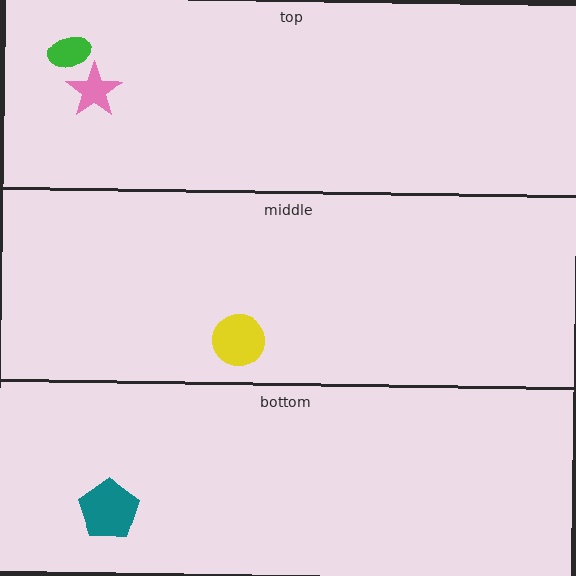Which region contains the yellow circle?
The middle region.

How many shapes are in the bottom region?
1.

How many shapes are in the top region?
2.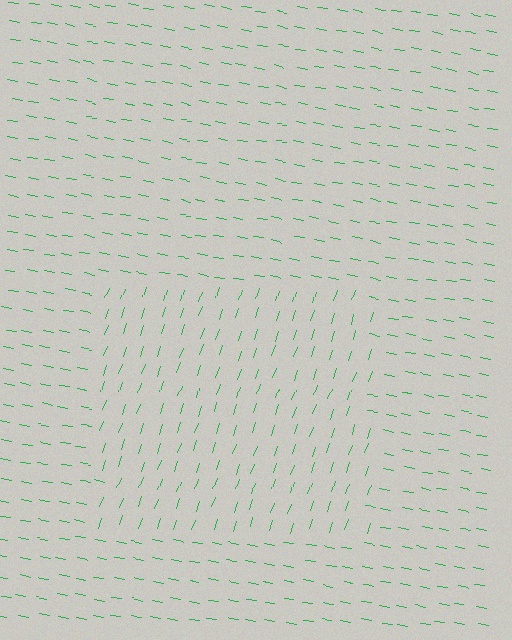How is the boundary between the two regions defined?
The boundary is defined purely by a change in line orientation (approximately 81 degrees difference). All lines are the same color and thickness.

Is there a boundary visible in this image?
Yes, there is a texture boundary formed by a change in line orientation.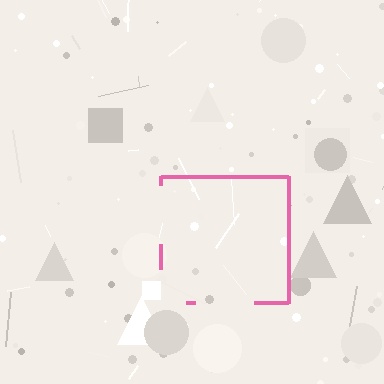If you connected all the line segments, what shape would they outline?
They would outline a square.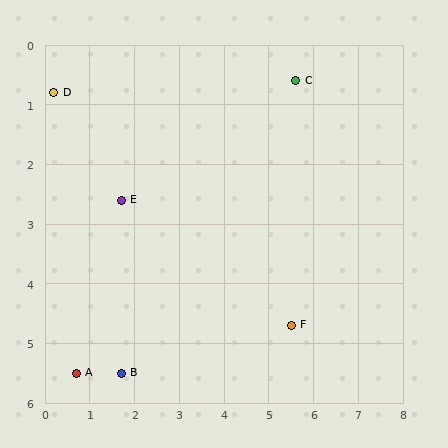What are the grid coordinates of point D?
Point D is at approximately (0.2, 0.8).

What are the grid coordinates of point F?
Point F is at approximately (5.5, 4.7).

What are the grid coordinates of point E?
Point E is at approximately (1.7, 2.6).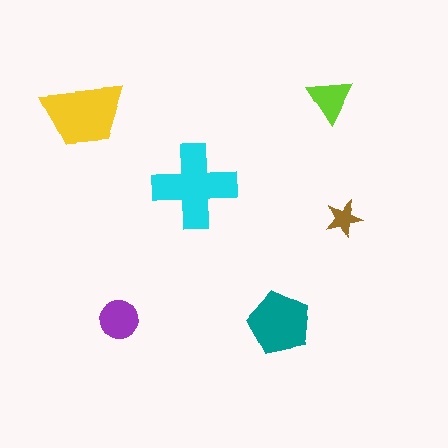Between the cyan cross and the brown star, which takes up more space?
The cyan cross.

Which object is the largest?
The cyan cross.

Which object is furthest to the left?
The yellow trapezoid is leftmost.